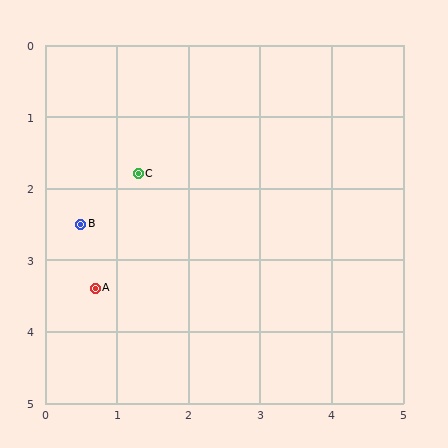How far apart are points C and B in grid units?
Points C and B are about 1.1 grid units apart.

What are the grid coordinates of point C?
Point C is at approximately (1.3, 1.8).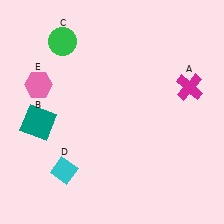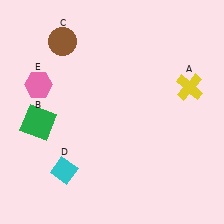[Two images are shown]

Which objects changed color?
A changed from magenta to yellow. B changed from teal to green. C changed from green to brown.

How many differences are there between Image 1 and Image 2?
There are 3 differences between the two images.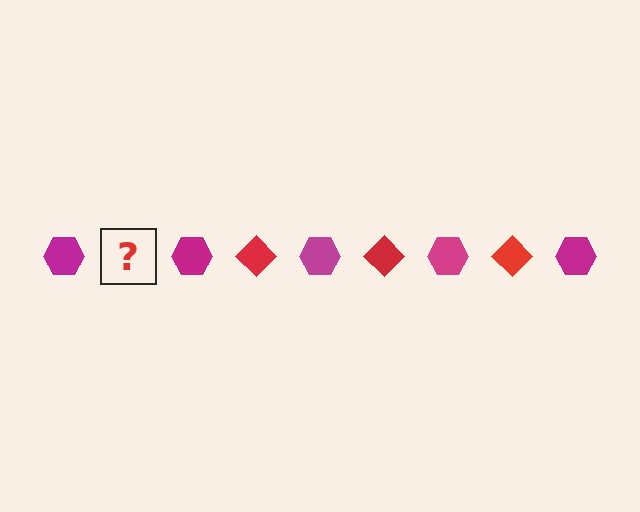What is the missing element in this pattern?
The missing element is a red diamond.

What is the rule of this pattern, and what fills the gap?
The rule is that the pattern alternates between magenta hexagon and red diamond. The gap should be filled with a red diamond.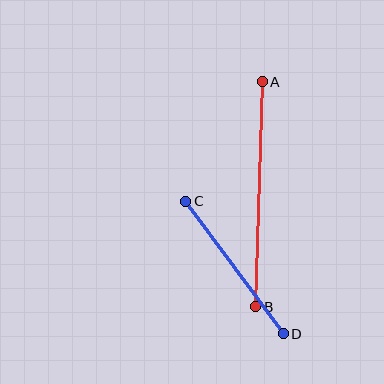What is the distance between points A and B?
The distance is approximately 225 pixels.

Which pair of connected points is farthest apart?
Points A and B are farthest apart.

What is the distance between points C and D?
The distance is approximately 164 pixels.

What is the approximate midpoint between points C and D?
The midpoint is at approximately (234, 268) pixels.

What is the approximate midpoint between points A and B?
The midpoint is at approximately (259, 194) pixels.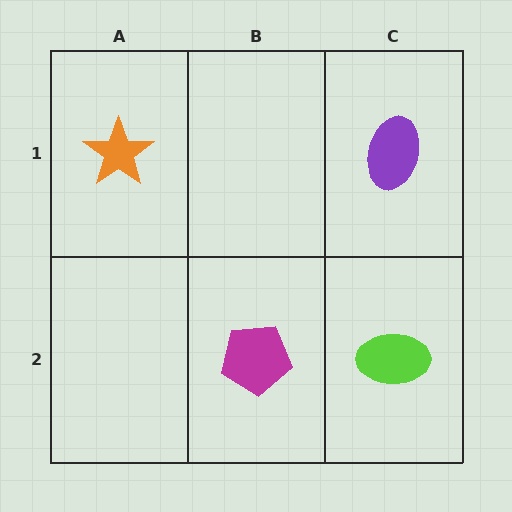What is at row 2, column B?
A magenta pentagon.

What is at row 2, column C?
A lime ellipse.